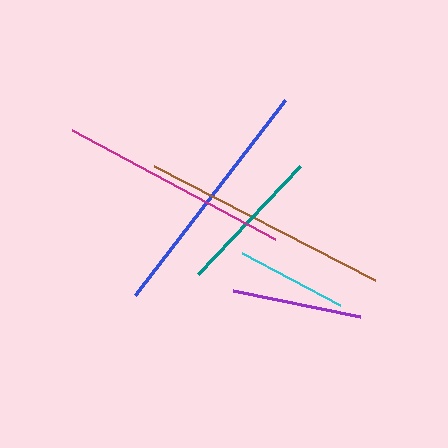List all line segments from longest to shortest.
From longest to shortest: brown, blue, magenta, teal, purple, cyan.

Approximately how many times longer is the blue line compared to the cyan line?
The blue line is approximately 2.2 times the length of the cyan line.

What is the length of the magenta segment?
The magenta segment is approximately 230 pixels long.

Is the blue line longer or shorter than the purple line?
The blue line is longer than the purple line.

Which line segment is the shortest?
The cyan line is the shortest at approximately 111 pixels.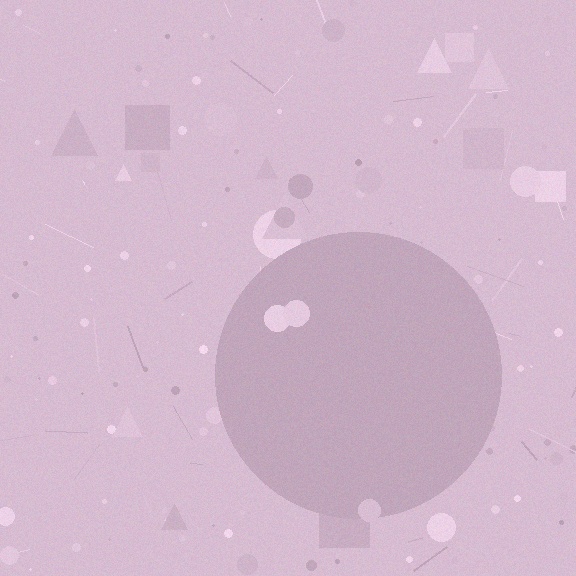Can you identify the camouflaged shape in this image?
The camouflaged shape is a circle.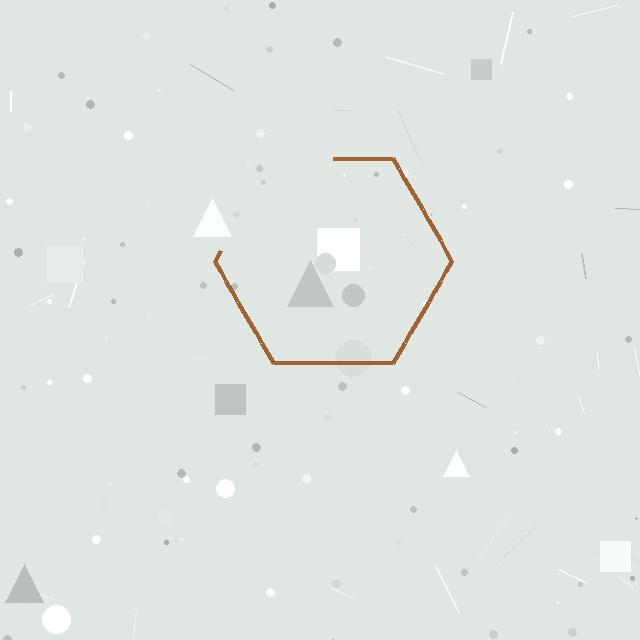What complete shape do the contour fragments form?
The contour fragments form a hexagon.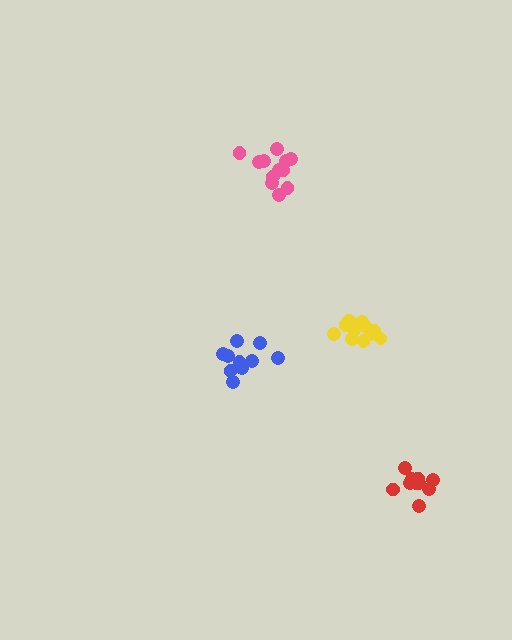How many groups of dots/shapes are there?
There are 4 groups.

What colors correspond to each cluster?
The clusters are colored: pink, yellow, red, blue.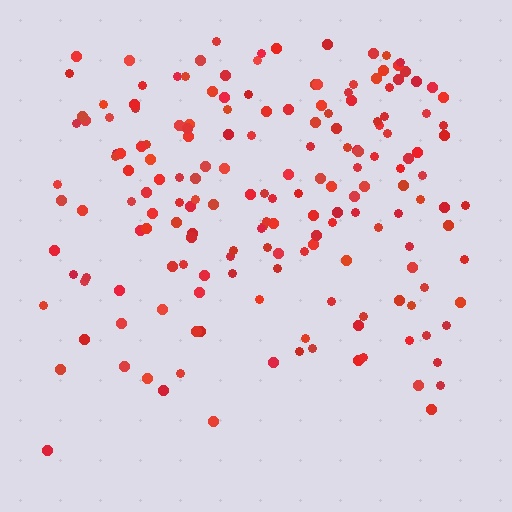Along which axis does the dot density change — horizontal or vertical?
Vertical.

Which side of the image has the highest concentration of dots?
The top.